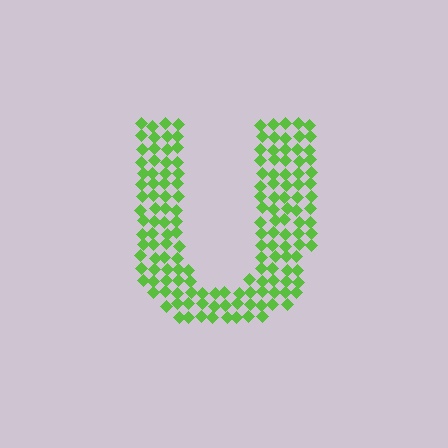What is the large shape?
The large shape is the letter U.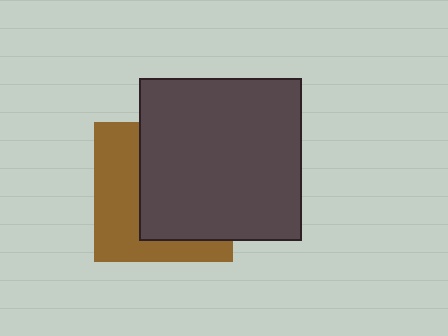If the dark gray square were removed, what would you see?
You would see the complete brown square.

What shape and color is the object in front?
The object in front is a dark gray square.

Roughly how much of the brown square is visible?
A small part of it is visible (roughly 42%).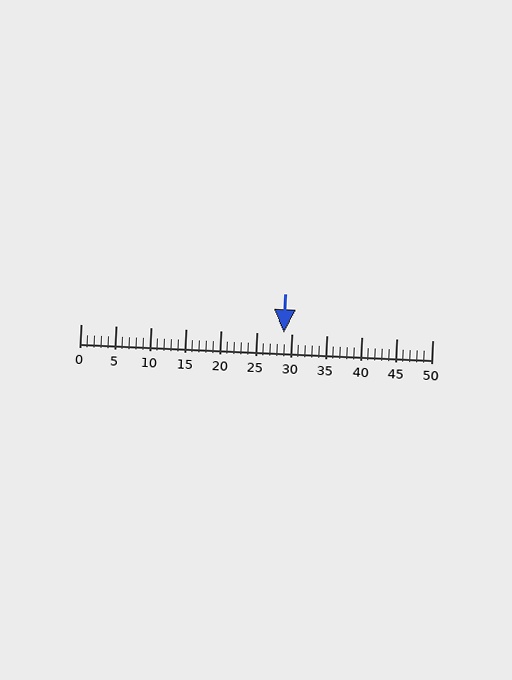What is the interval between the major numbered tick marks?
The major tick marks are spaced 5 units apart.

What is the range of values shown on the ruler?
The ruler shows values from 0 to 50.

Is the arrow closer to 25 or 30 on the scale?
The arrow is closer to 30.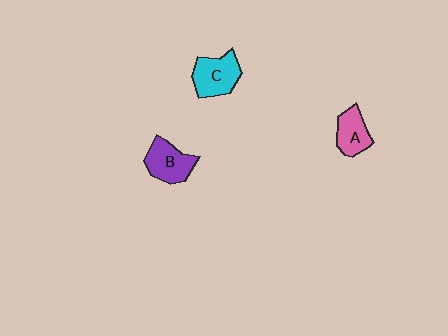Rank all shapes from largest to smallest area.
From largest to smallest: C (cyan), B (purple), A (pink).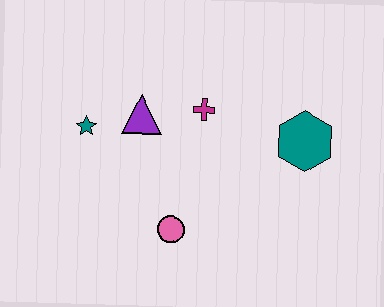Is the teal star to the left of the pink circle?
Yes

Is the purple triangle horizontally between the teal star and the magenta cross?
Yes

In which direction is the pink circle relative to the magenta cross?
The pink circle is below the magenta cross.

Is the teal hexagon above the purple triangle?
No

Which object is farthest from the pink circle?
The teal hexagon is farthest from the pink circle.